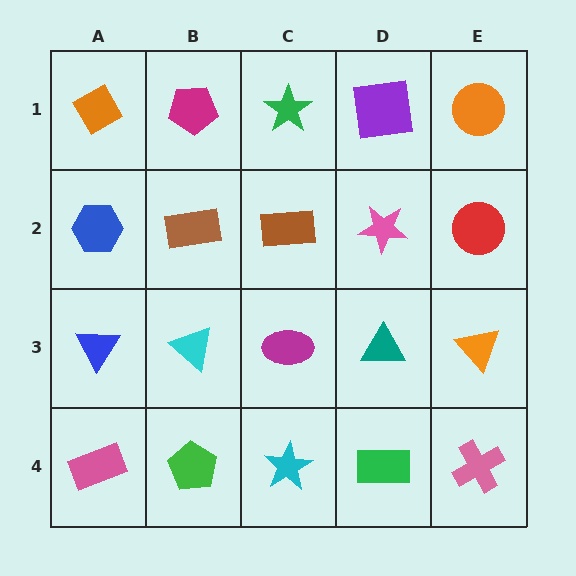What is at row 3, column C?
A magenta ellipse.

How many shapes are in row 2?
5 shapes.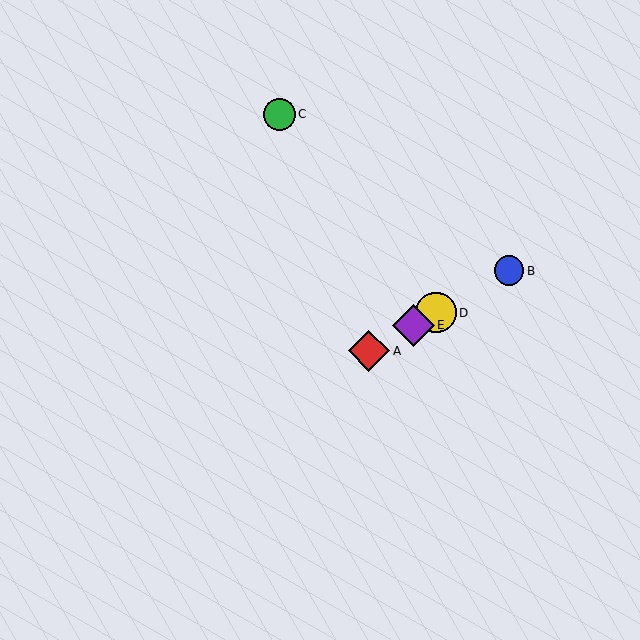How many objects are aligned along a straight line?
4 objects (A, B, D, E) are aligned along a straight line.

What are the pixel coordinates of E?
Object E is at (413, 325).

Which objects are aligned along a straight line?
Objects A, B, D, E are aligned along a straight line.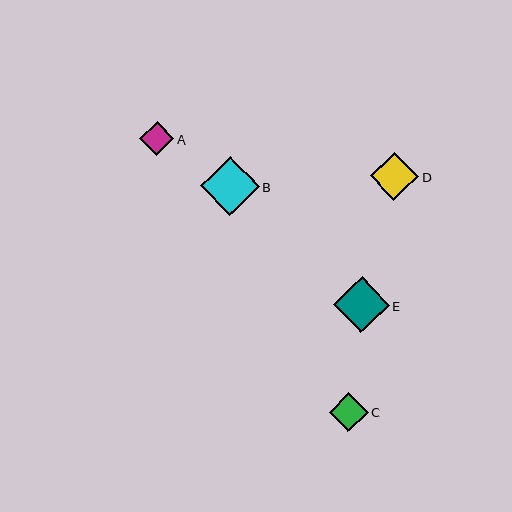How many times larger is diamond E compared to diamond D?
Diamond E is approximately 1.2 times the size of diamond D.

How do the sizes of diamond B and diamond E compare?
Diamond B and diamond E are approximately the same size.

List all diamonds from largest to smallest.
From largest to smallest: B, E, D, C, A.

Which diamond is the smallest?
Diamond A is the smallest with a size of approximately 34 pixels.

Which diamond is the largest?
Diamond B is the largest with a size of approximately 59 pixels.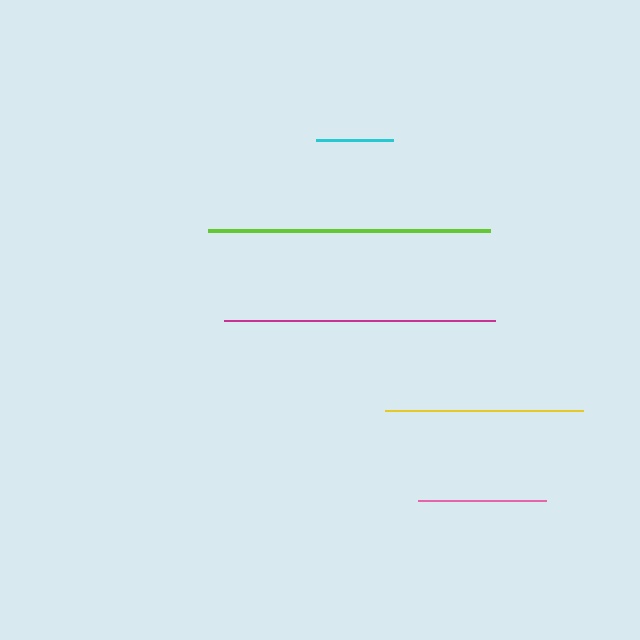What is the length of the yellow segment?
The yellow segment is approximately 198 pixels long.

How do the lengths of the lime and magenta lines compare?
The lime and magenta lines are approximately the same length.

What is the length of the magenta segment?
The magenta segment is approximately 271 pixels long.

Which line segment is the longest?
The lime line is the longest at approximately 283 pixels.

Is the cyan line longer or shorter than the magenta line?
The magenta line is longer than the cyan line.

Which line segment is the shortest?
The cyan line is the shortest at approximately 77 pixels.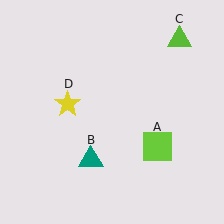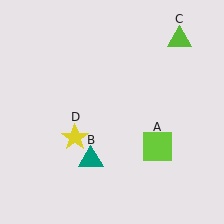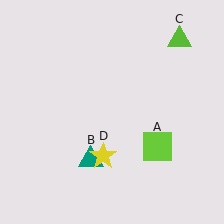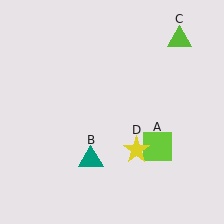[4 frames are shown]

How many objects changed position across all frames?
1 object changed position: yellow star (object D).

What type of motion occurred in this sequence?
The yellow star (object D) rotated counterclockwise around the center of the scene.